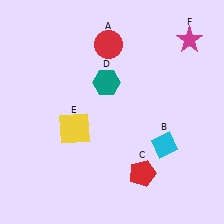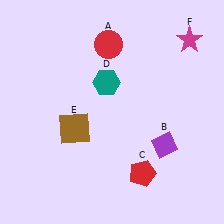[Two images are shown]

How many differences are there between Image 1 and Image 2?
There are 2 differences between the two images.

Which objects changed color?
B changed from cyan to purple. E changed from yellow to brown.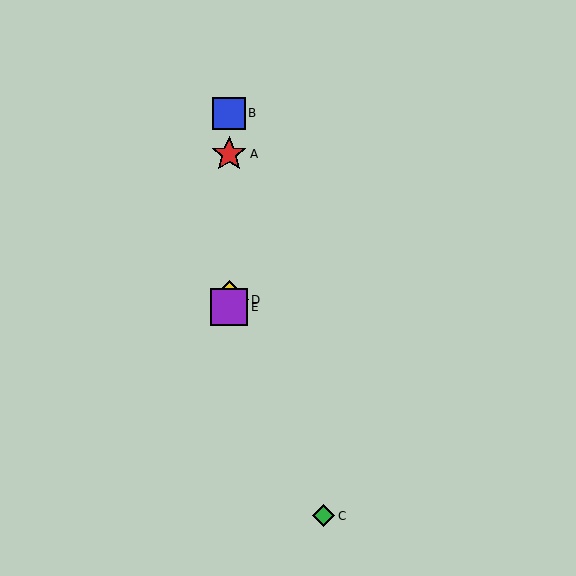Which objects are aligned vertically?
Objects A, B, D, E are aligned vertically.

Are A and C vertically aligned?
No, A is at x≈229 and C is at x≈324.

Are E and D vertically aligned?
Yes, both are at x≈229.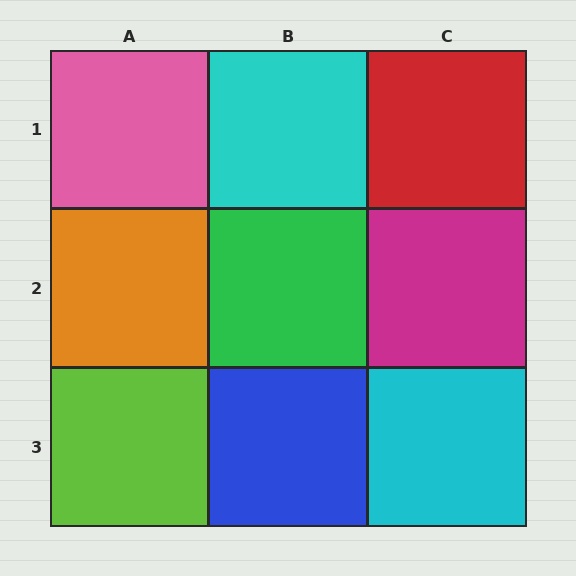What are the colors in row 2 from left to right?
Orange, green, magenta.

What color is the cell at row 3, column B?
Blue.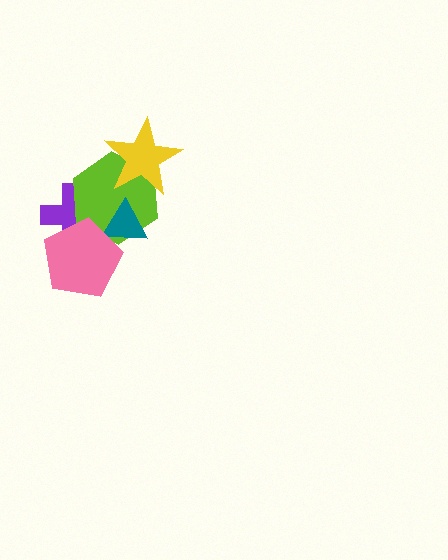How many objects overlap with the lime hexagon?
4 objects overlap with the lime hexagon.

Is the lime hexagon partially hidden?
Yes, it is partially covered by another shape.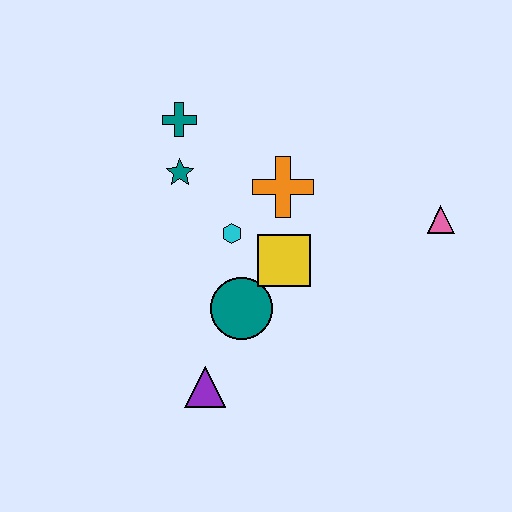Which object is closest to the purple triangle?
The teal circle is closest to the purple triangle.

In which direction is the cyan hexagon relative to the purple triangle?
The cyan hexagon is above the purple triangle.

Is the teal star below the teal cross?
Yes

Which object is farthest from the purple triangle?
The pink triangle is farthest from the purple triangle.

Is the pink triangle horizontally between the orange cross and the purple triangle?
No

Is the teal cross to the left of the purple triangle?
Yes